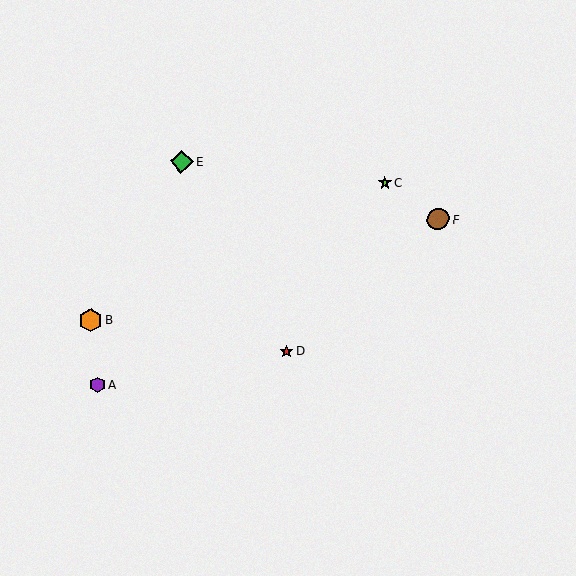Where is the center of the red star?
The center of the red star is at (286, 351).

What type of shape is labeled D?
Shape D is a red star.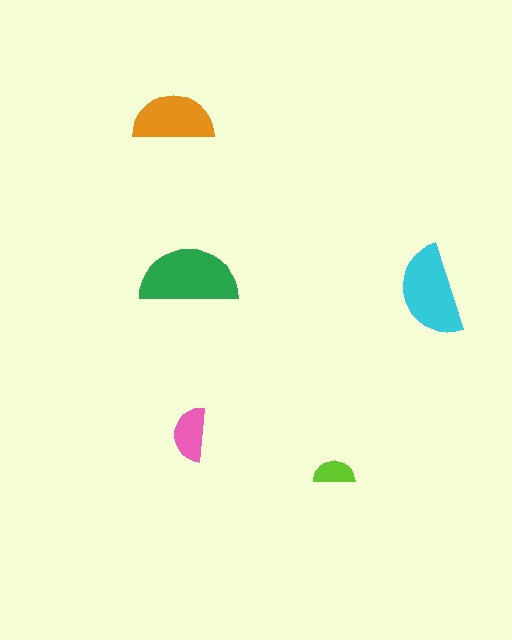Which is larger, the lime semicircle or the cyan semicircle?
The cyan one.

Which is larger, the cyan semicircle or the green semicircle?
The green one.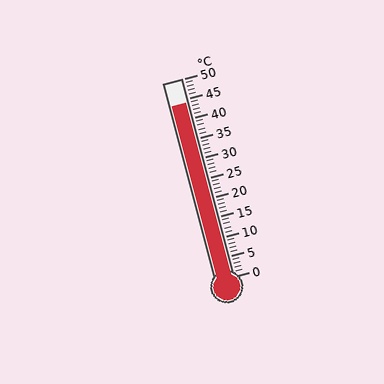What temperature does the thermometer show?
The thermometer shows approximately 44°C.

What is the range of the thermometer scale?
The thermometer scale ranges from 0°C to 50°C.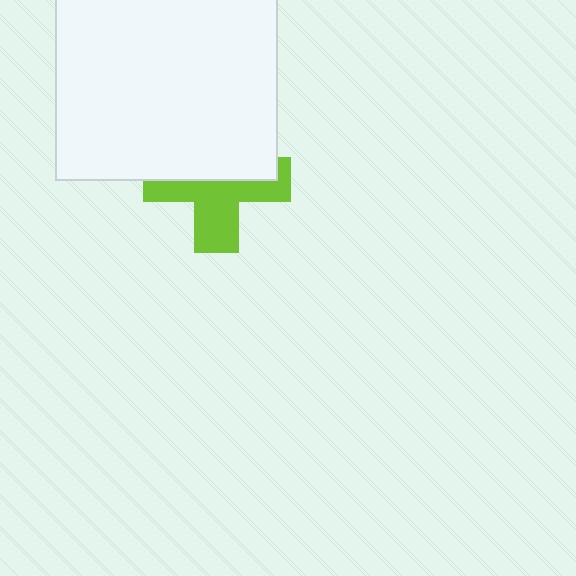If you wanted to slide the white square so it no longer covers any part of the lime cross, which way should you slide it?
Slide it up — that is the most direct way to separate the two shapes.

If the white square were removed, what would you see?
You would see the complete lime cross.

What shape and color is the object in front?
The object in front is a white square.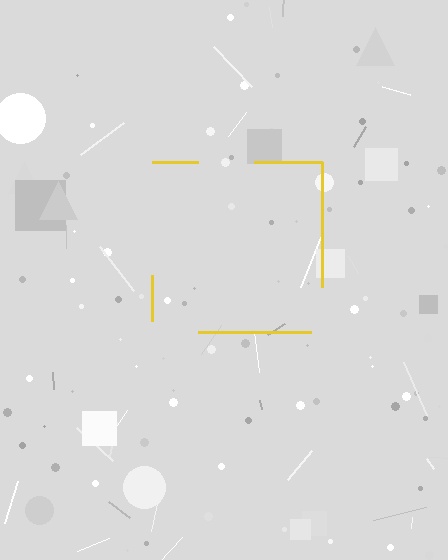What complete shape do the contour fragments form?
The contour fragments form a square.